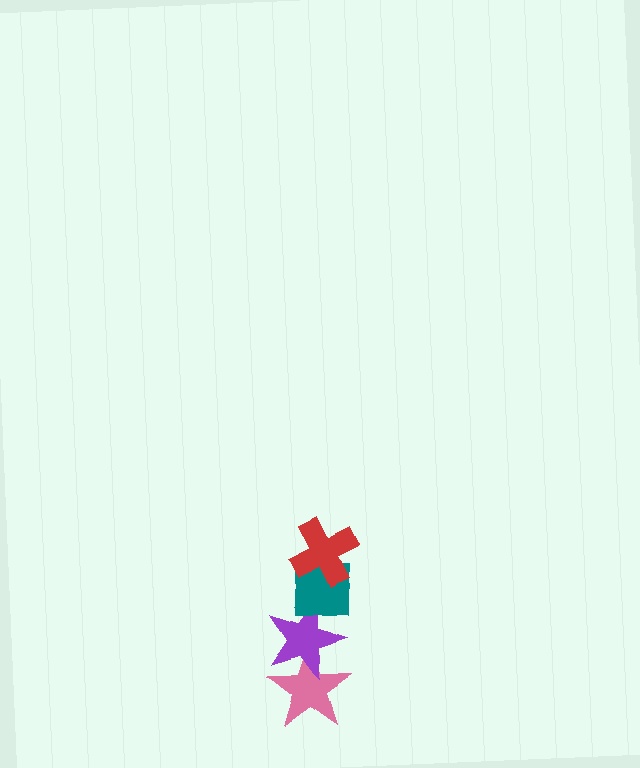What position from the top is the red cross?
The red cross is 1st from the top.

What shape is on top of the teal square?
The red cross is on top of the teal square.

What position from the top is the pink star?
The pink star is 4th from the top.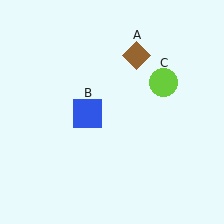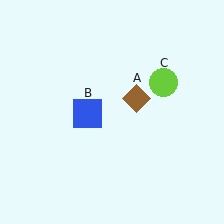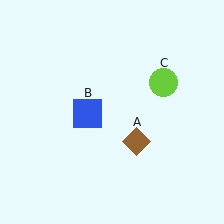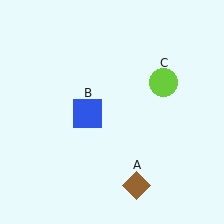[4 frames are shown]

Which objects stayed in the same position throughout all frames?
Blue square (object B) and lime circle (object C) remained stationary.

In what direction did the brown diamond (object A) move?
The brown diamond (object A) moved down.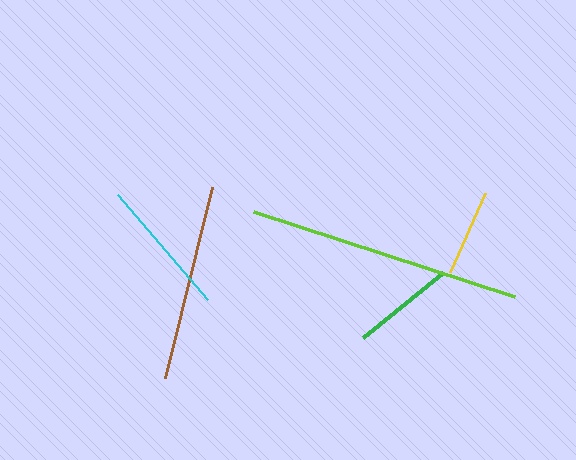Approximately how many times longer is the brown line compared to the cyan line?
The brown line is approximately 1.4 times the length of the cyan line.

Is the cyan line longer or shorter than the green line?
The cyan line is longer than the green line.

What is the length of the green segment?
The green segment is approximately 103 pixels long.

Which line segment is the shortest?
The yellow line is the shortest at approximately 87 pixels.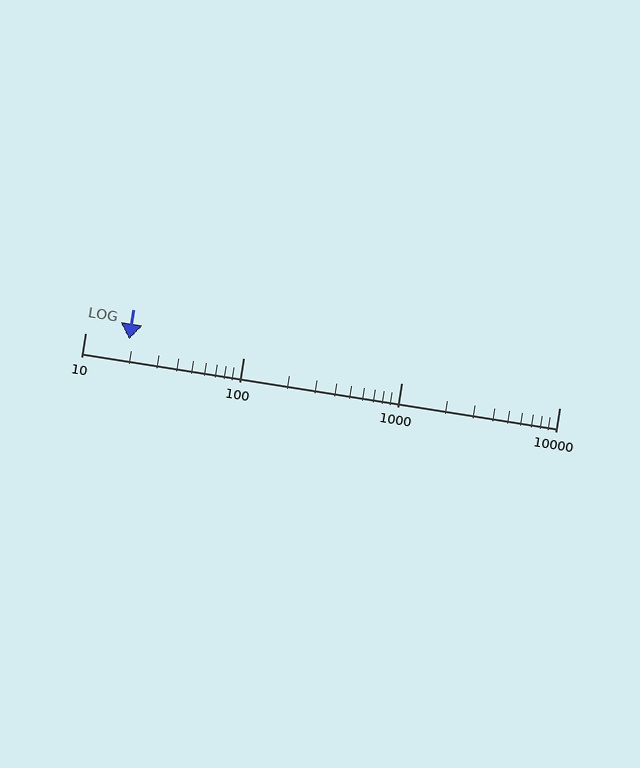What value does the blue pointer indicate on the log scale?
The pointer indicates approximately 19.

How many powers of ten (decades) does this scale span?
The scale spans 3 decades, from 10 to 10000.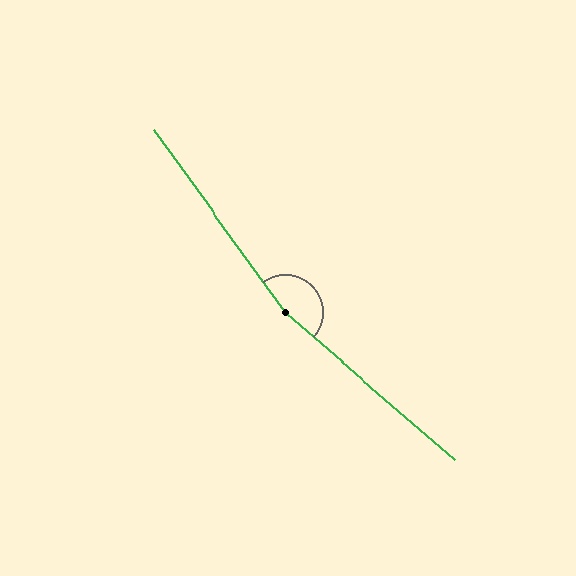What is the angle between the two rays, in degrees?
Approximately 167 degrees.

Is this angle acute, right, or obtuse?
It is obtuse.